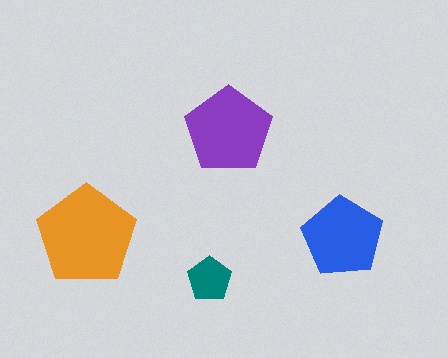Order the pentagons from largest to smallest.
the orange one, the purple one, the blue one, the teal one.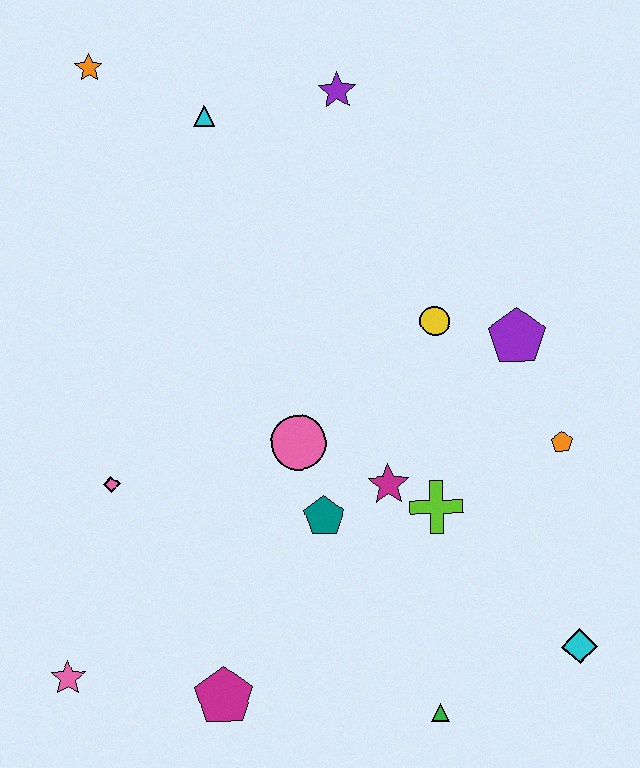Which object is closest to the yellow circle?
The purple pentagon is closest to the yellow circle.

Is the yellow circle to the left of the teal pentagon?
No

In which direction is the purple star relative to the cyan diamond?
The purple star is above the cyan diamond.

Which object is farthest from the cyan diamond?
The orange star is farthest from the cyan diamond.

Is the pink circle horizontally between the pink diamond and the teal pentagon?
Yes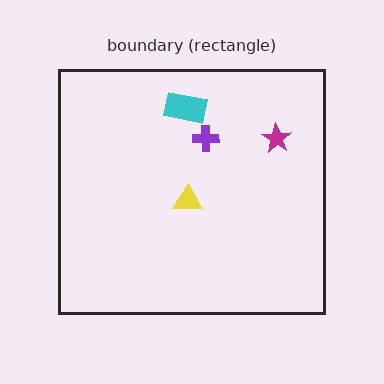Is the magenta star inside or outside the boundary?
Inside.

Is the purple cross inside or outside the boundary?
Inside.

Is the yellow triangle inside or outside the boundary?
Inside.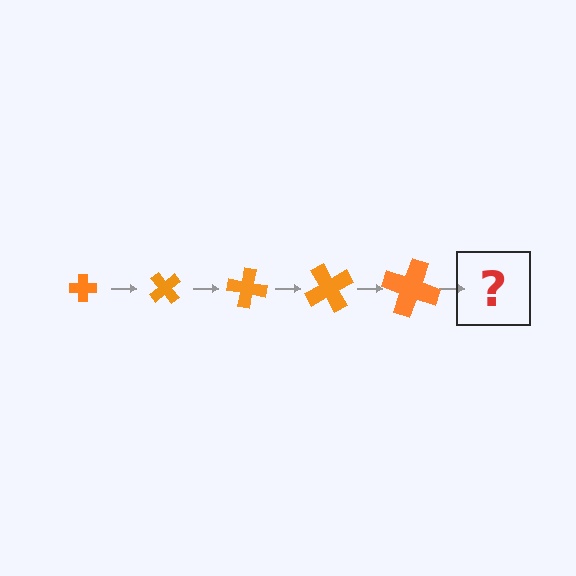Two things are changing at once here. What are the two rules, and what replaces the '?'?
The two rules are that the cross grows larger each step and it rotates 50 degrees each step. The '?' should be a cross, larger than the previous one and rotated 250 degrees from the start.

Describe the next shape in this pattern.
It should be a cross, larger than the previous one and rotated 250 degrees from the start.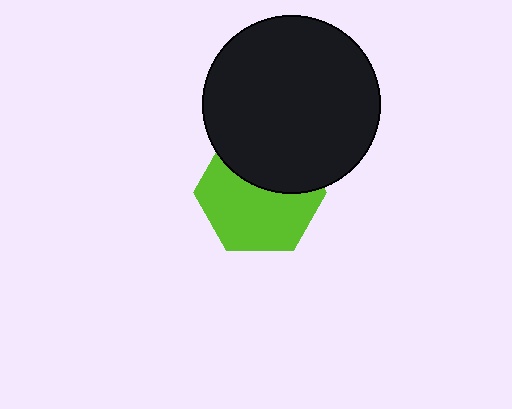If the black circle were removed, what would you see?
You would see the complete lime hexagon.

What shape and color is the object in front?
The object in front is a black circle.